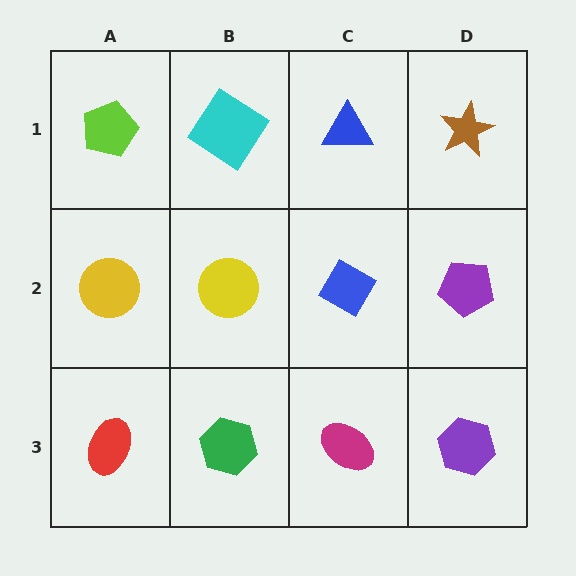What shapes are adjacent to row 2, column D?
A brown star (row 1, column D), a purple hexagon (row 3, column D), a blue diamond (row 2, column C).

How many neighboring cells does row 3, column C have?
3.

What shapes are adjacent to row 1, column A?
A yellow circle (row 2, column A), a cyan diamond (row 1, column B).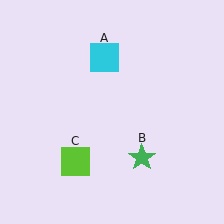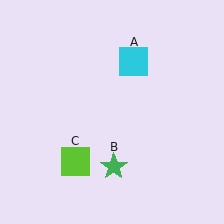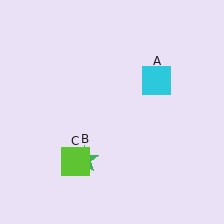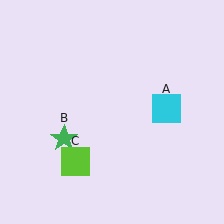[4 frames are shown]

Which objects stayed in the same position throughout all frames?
Lime square (object C) remained stationary.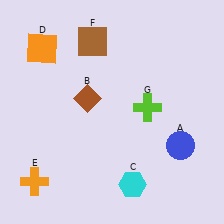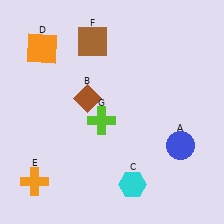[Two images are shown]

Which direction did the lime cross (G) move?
The lime cross (G) moved left.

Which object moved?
The lime cross (G) moved left.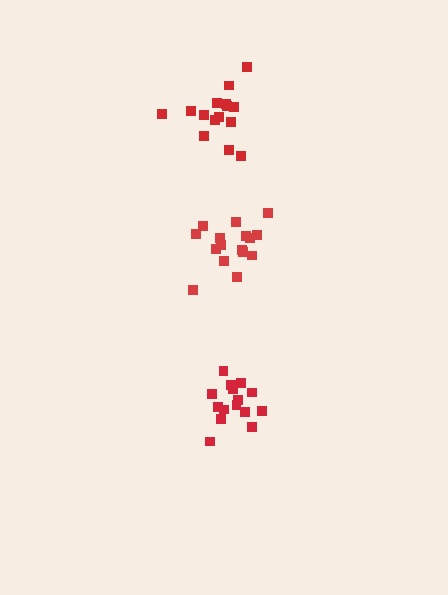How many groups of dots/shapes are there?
There are 3 groups.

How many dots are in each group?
Group 1: 15 dots, Group 2: 16 dots, Group 3: 15 dots (46 total).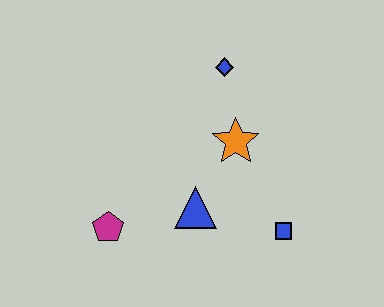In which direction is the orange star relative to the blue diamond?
The orange star is below the blue diamond.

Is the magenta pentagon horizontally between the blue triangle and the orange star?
No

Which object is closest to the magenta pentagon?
The blue triangle is closest to the magenta pentagon.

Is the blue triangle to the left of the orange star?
Yes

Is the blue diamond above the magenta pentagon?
Yes